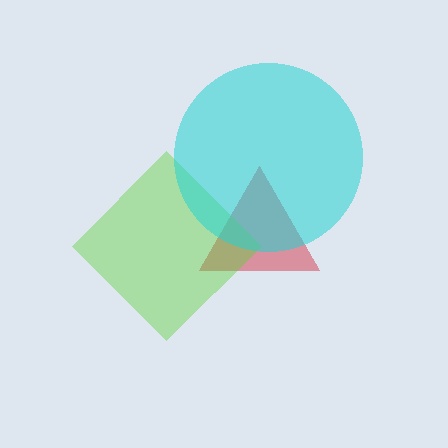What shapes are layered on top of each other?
The layered shapes are: a red triangle, a lime diamond, a cyan circle.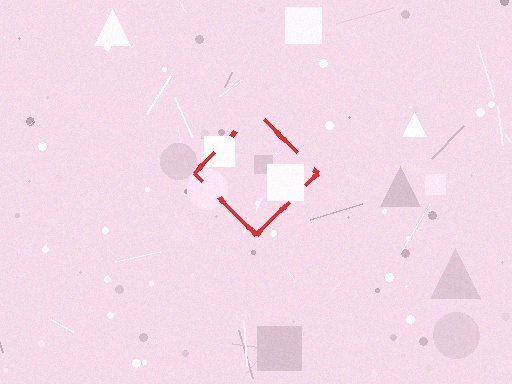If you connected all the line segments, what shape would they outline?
They would outline a diamond.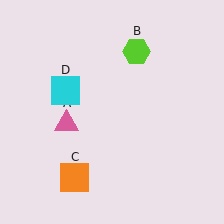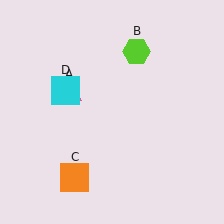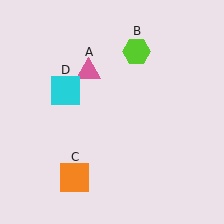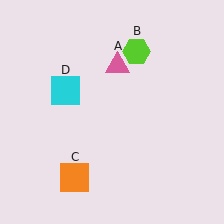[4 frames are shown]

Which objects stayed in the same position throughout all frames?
Lime hexagon (object B) and orange square (object C) and cyan square (object D) remained stationary.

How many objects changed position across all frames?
1 object changed position: pink triangle (object A).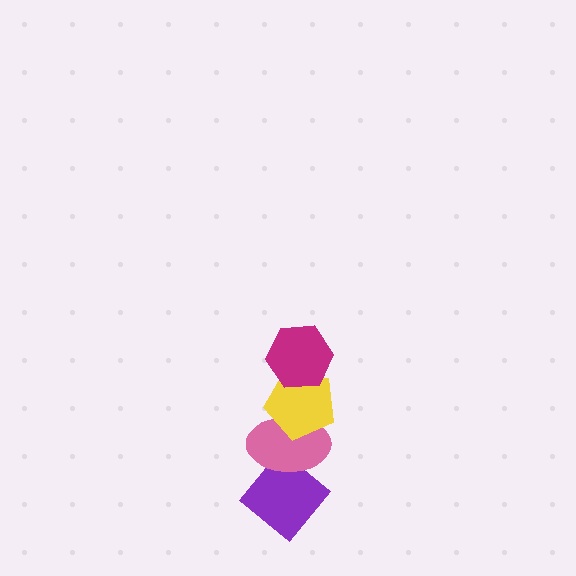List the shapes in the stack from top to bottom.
From top to bottom: the magenta hexagon, the yellow pentagon, the pink ellipse, the purple diamond.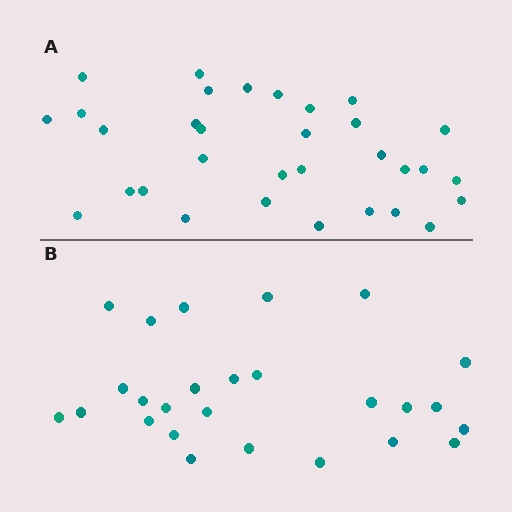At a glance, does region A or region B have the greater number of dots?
Region A (the top region) has more dots.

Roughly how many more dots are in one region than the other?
Region A has about 6 more dots than region B.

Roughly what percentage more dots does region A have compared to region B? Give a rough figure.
About 25% more.